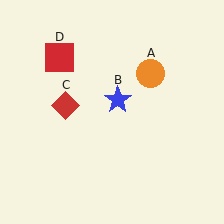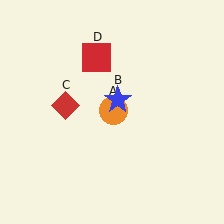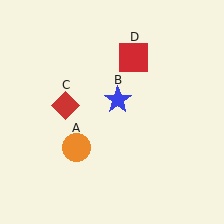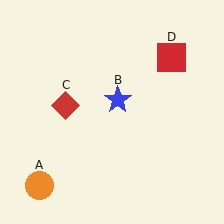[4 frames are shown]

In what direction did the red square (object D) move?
The red square (object D) moved right.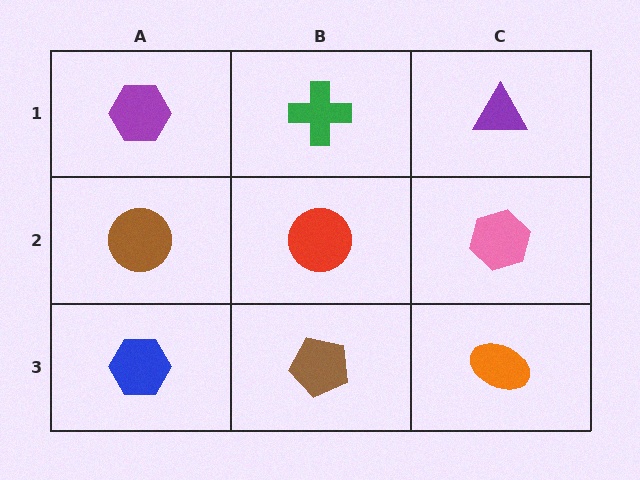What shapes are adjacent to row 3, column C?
A pink hexagon (row 2, column C), a brown pentagon (row 3, column B).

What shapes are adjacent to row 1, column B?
A red circle (row 2, column B), a purple hexagon (row 1, column A), a purple triangle (row 1, column C).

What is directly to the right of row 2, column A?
A red circle.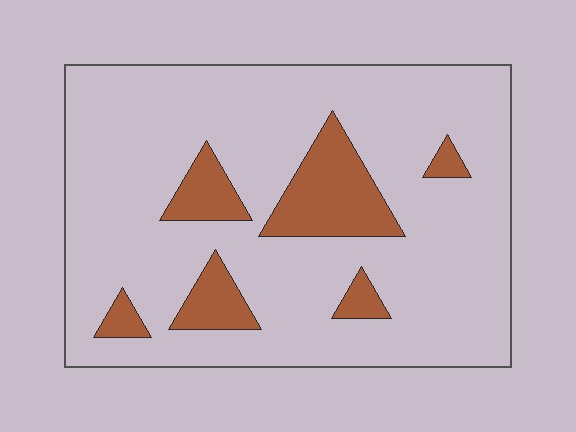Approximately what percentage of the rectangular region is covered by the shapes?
Approximately 15%.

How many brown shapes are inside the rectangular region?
6.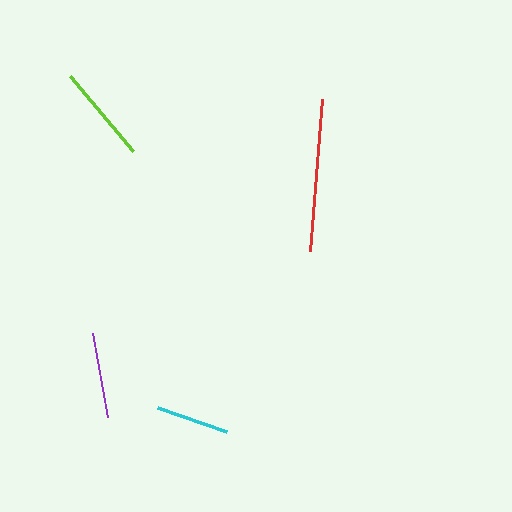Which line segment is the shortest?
The cyan line is the shortest at approximately 73 pixels.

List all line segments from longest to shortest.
From longest to shortest: red, lime, purple, cyan.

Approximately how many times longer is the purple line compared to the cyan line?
The purple line is approximately 1.2 times the length of the cyan line.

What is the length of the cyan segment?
The cyan segment is approximately 73 pixels long.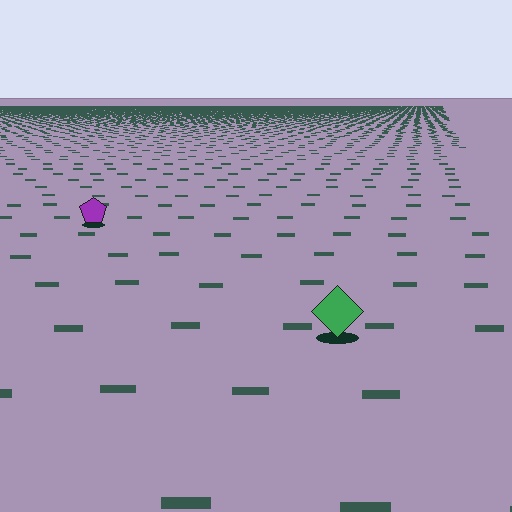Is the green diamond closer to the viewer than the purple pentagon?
Yes. The green diamond is closer — you can tell from the texture gradient: the ground texture is coarser near it.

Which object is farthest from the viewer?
The purple pentagon is farthest from the viewer. It appears smaller and the ground texture around it is denser.